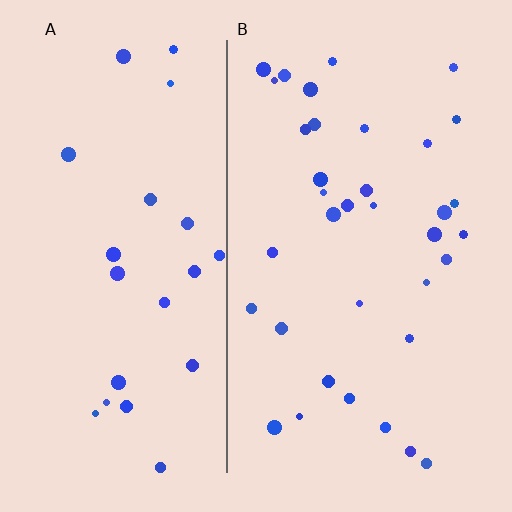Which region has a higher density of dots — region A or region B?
B (the right).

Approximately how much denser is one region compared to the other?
Approximately 1.6× — region B over region A.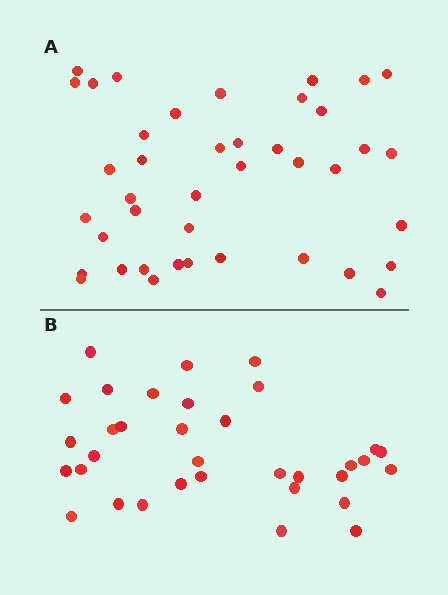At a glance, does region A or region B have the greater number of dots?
Region A (the top region) has more dots.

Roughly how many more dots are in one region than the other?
Region A has roughly 8 or so more dots than region B.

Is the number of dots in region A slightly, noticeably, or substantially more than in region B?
Region A has only slightly more — the two regions are fairly close. The ratio is roughly 1.2 to 1.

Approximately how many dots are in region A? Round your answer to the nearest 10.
About 40 dots. (The exact count is 41, which rounds to 40.)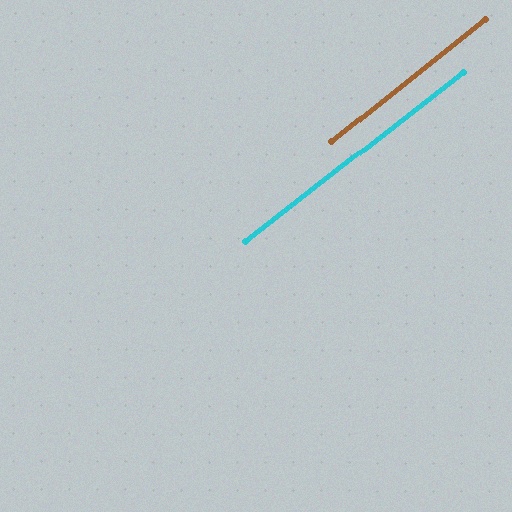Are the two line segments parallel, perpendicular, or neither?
Parallel — their directions differ by only 0.5°.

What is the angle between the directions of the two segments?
Approximately 1 degree.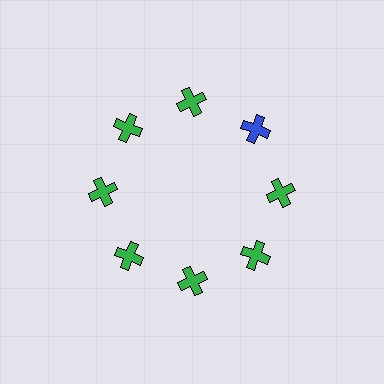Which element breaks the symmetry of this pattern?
The blue cross at roughly the 2 o'clock position breaks the symmetry. All other shapes are green crosses.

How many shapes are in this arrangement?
There are 8 shapes arranged in a ring pattern.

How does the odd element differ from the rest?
It has a different color: blue instead of green.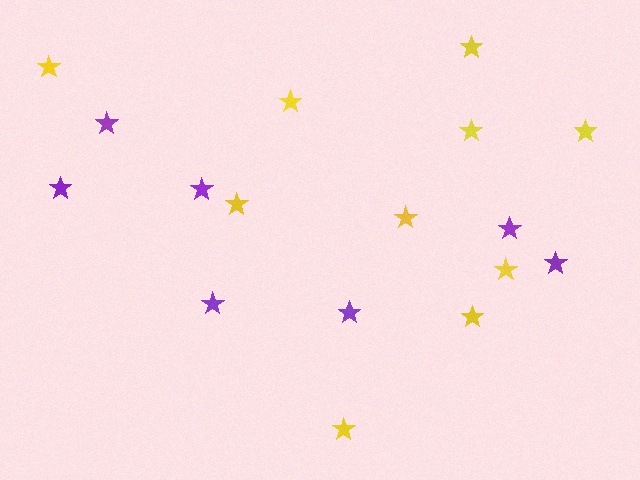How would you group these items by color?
There are 2 groups: one group of yellow stars (10) and one group of purple stars (7).